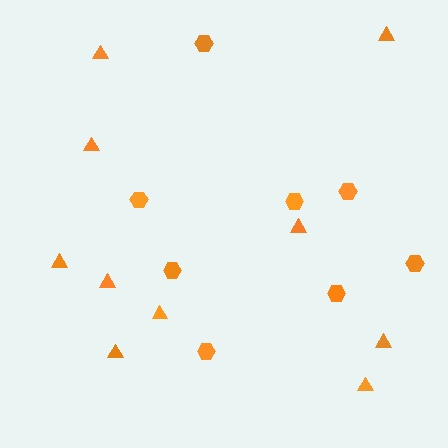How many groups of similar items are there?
There are 2 groups: one group of hexagons (8) and one group of triangles (10).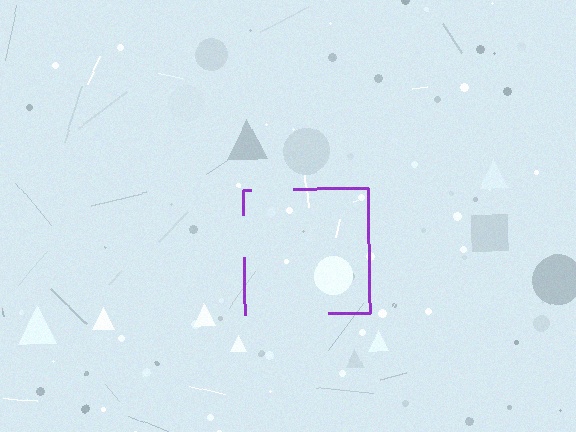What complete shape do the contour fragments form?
The contour fragments form a square.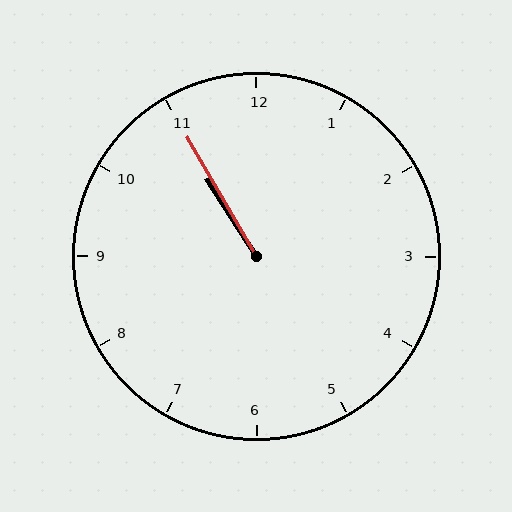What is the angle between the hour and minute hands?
Approximately 2 degrees.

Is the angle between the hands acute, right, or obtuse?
It is acute.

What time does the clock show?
10:55.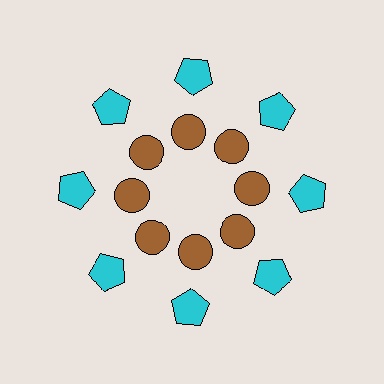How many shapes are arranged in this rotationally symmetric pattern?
There are 16 shapes, arranged in 8 groups of 2.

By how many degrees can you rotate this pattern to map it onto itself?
The pattern maps onto itself every 45 degrees of rotation.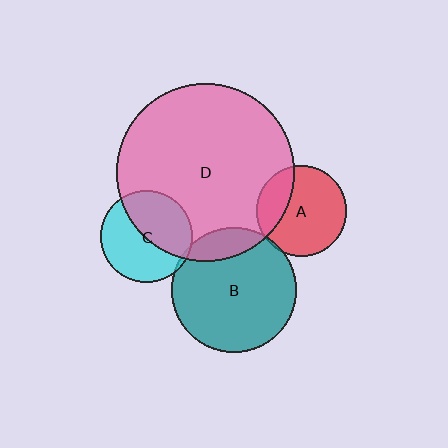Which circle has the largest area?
Circle D (pink).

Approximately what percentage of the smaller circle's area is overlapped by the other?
Approximately 25%.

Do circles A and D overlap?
Yes.